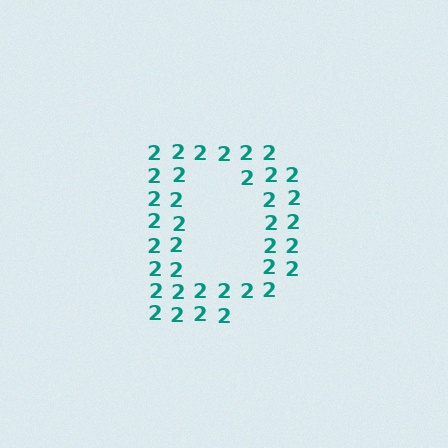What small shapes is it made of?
It is made of small digit 2's.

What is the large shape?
The large shape is the letter D.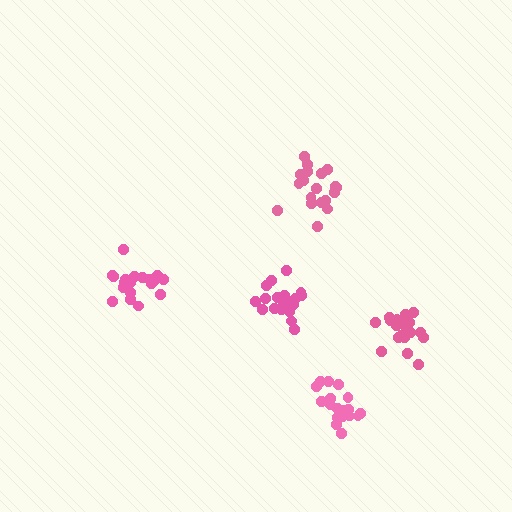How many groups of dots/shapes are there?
There are 5 groups.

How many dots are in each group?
Group 1: 20 dots, Group 2: 19 dots, Group 3: 19 dots, Group 4: 19 dots, Group 5: 20 dots (97 total).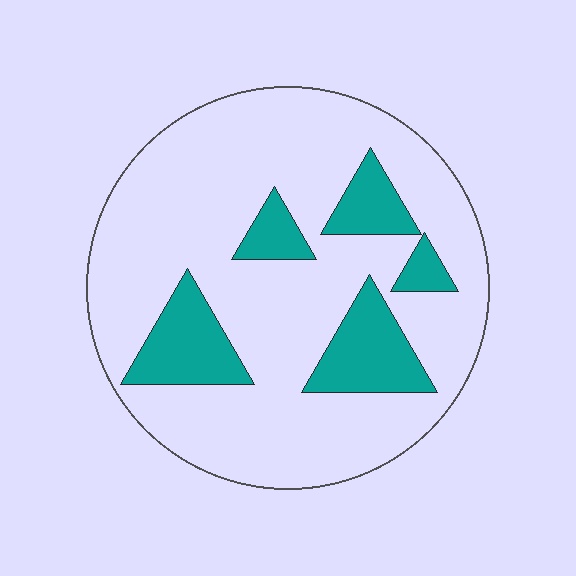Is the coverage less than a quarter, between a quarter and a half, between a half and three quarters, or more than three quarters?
Less than a quarter.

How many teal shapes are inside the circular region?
5.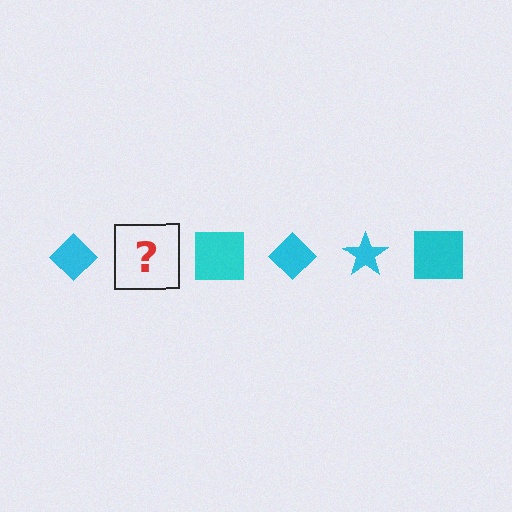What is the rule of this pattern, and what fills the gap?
The rule is that the pattern cycles through diamond, star, square shapes in cyan. The gap should be filled with a cyan star.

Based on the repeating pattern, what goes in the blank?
The blank should be a cyan star.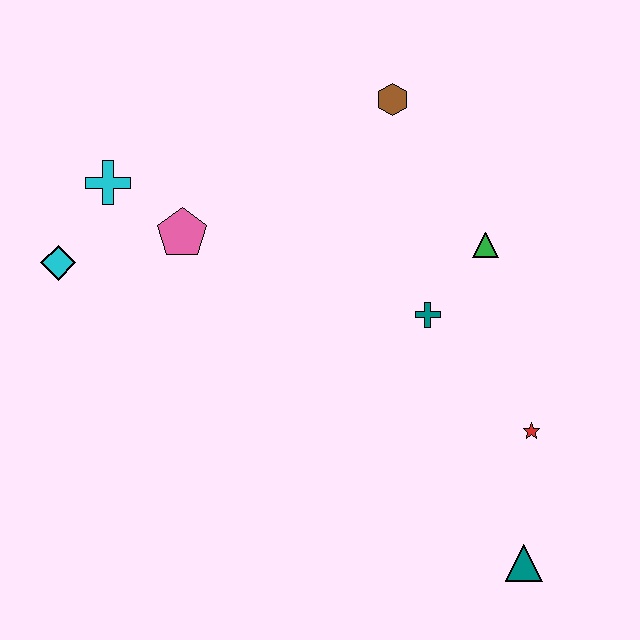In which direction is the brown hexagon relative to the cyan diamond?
The brown hexagon is to the right of the cyan diamond.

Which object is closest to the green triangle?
The teal cross is closest to the green triangle.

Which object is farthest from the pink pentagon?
The teal triangle is farthest from the pink pentagon.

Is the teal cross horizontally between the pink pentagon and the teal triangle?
Yes